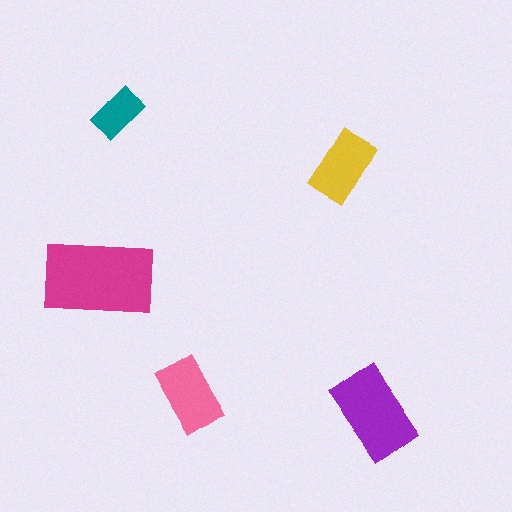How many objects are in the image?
There are 5 objects in the image.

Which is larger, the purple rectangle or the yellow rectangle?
The purple one.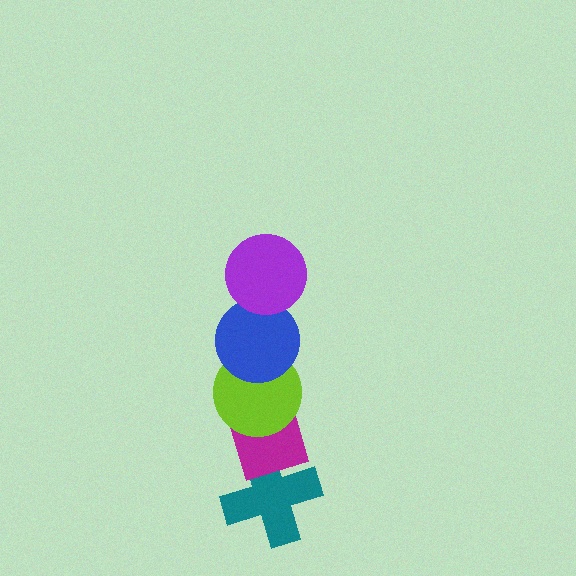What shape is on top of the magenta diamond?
The lime circle is on top of the magenta diamond.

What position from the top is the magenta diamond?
The magenta diamond is 4th from the top.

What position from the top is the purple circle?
The purple circle is 1st from the top.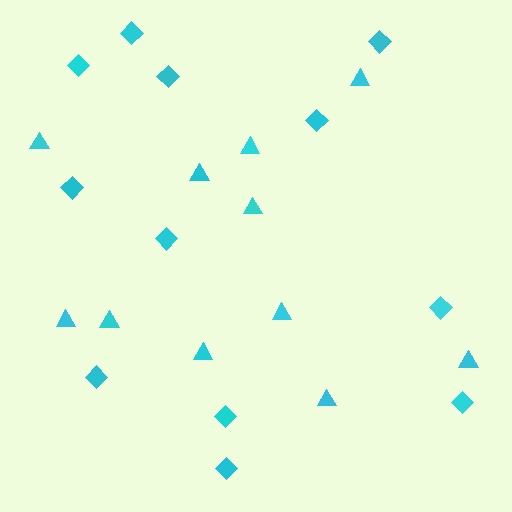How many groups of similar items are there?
There are 2 groups: one group of diamonds (12) and one group of triangles (11).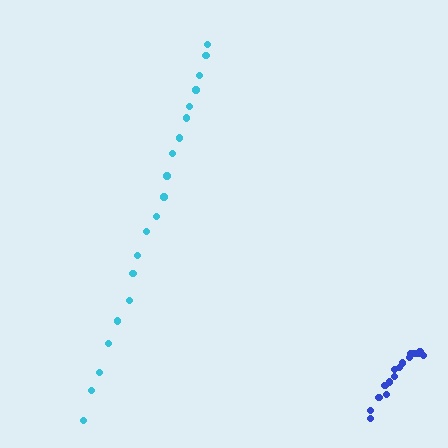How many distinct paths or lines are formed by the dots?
There are 2 distinct paths.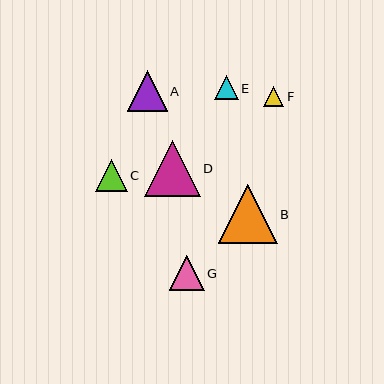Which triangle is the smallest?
Triangle F is the smallest with a size of approximately 20 pixels.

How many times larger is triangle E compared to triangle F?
Triangle E is approximately 1.2 times the size of triangle F.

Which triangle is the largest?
Triangle B is the largest with a size of approximately 59 pixels.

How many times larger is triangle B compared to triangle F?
Triangle B is approximately 2.9 times the size of triangle F.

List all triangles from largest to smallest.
From largest to smallest: B, D, A, G, C, E, F.